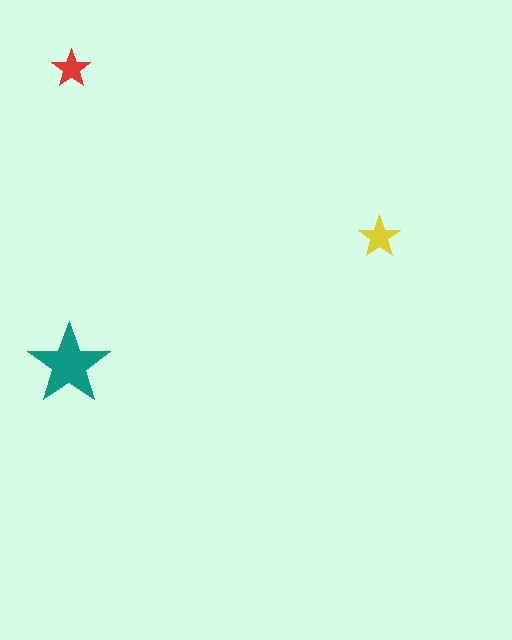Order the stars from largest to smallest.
the teal one, the yellow one, the red one.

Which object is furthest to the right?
The yellow star is rightmost.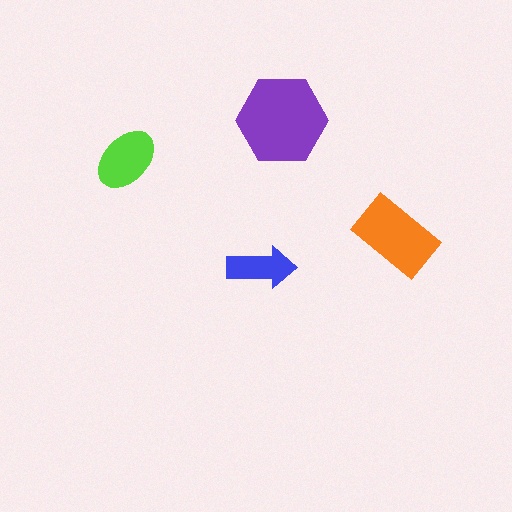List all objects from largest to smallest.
The purple hexagon, the orange rectangle, the lime ellipse, the blue arrow.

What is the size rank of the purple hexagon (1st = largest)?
1st.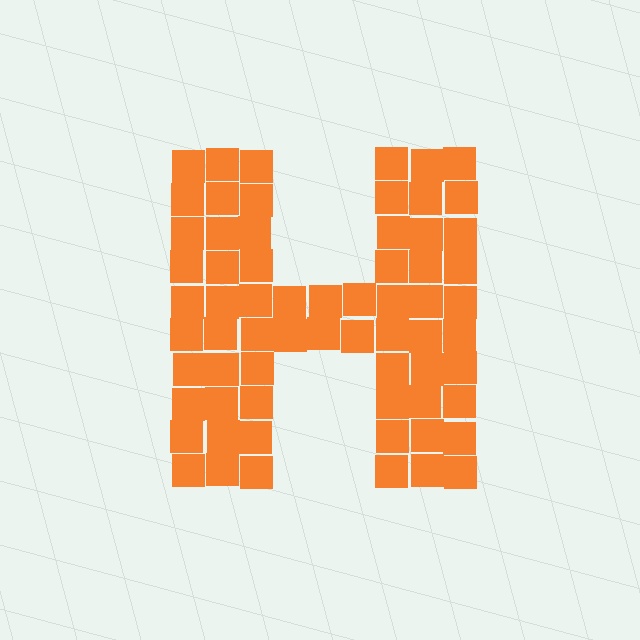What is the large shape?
The large shape is the letter H.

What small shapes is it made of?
It is made of small squares.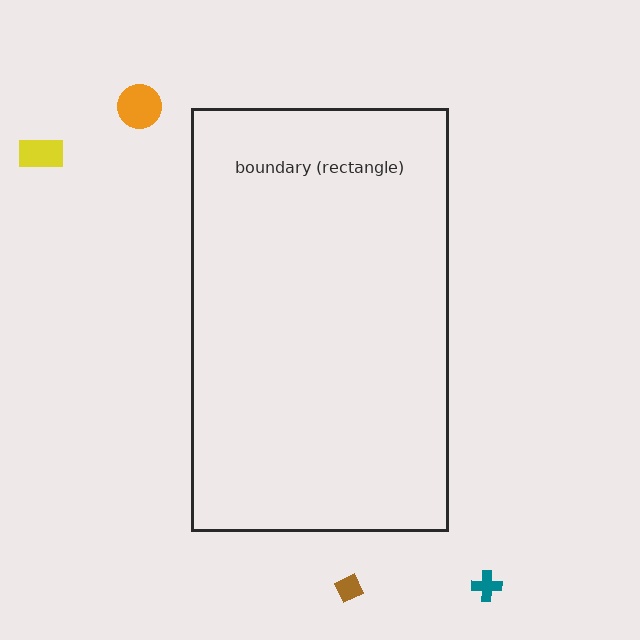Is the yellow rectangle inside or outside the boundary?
Outside.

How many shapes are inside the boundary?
0 inside, 4 outside.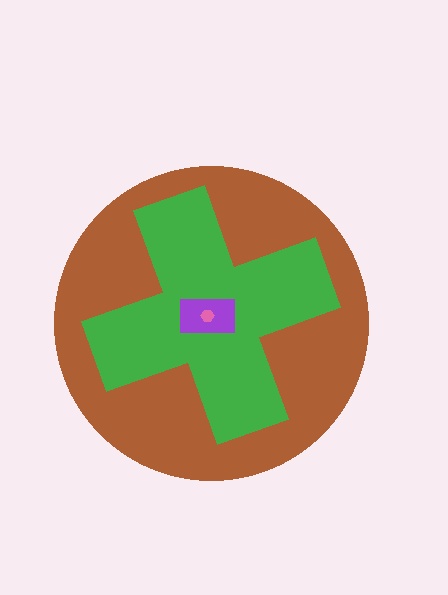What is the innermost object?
The pink hexagon.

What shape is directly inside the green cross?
The purple rectangle.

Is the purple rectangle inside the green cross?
Yes.